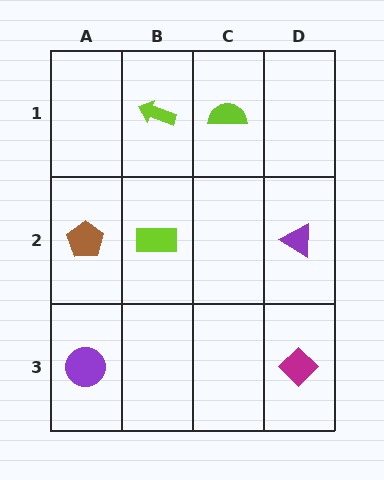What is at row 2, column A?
A brown pentagon.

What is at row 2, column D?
A purple triangle.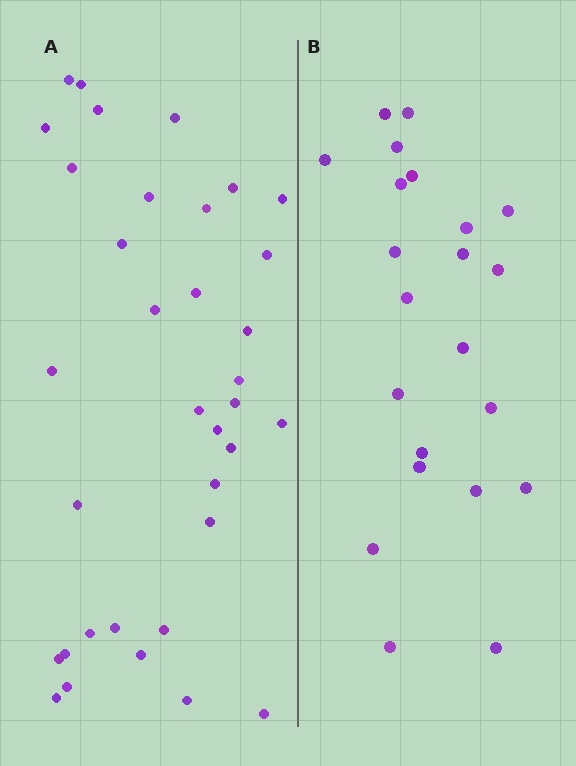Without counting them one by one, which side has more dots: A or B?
Region A (the left region) has more dots.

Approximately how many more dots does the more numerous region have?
Region A has approximately 15 more dots than region B.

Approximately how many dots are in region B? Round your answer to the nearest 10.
About 20 dots. (The exact count is 22, which rounds to 20.)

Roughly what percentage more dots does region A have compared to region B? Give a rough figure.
About 60% more.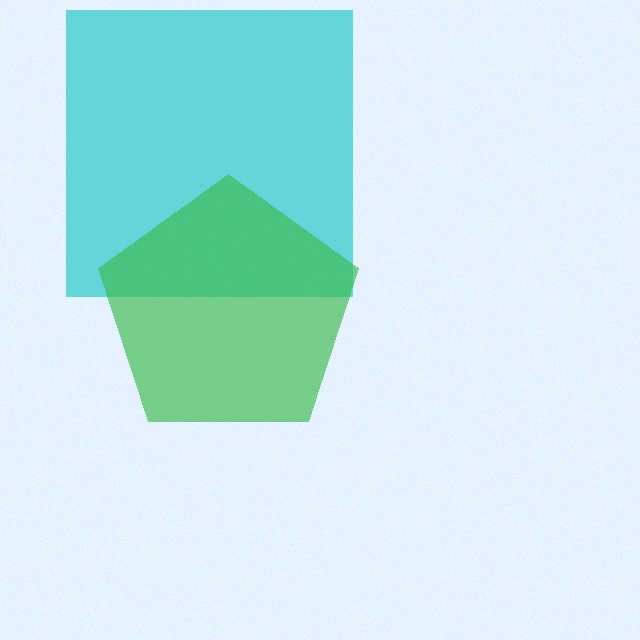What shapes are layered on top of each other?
The layered shapes are: a cyan square, a green pentagon.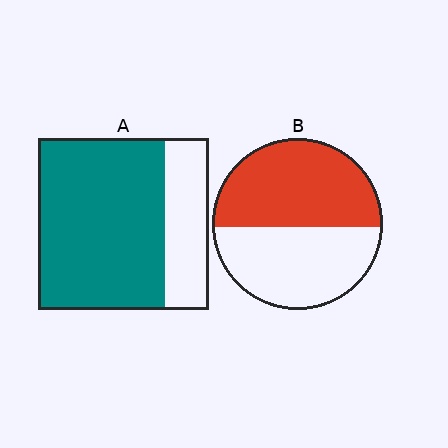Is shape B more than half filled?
Roughly half.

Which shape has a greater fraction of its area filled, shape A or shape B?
Shape A.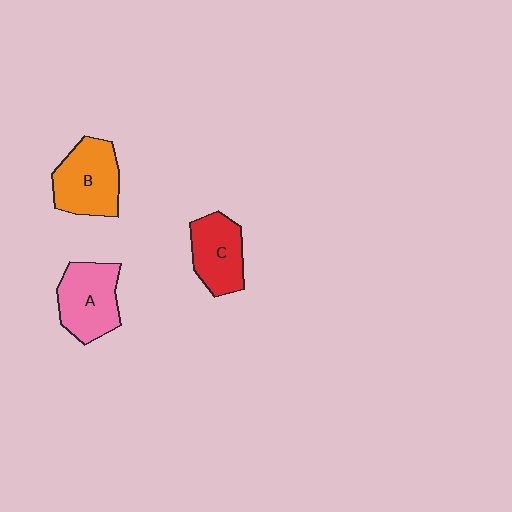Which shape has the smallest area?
Shape C (red).